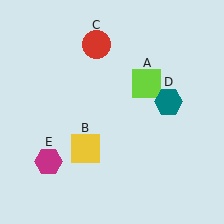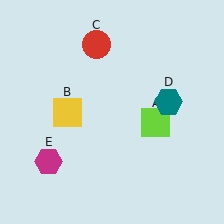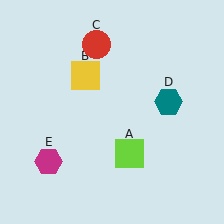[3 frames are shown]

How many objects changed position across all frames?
2 objects changed position: lime square (object A), yellow square (object B).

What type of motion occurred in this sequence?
The lime square (object A), yellow square (object B) rotated clockwise around the center of the scene.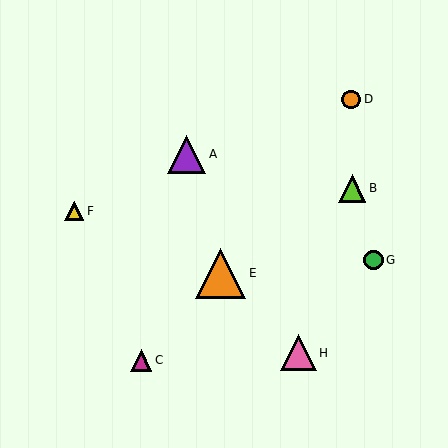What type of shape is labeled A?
Shape A is a purple triangle.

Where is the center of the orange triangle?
The center of the orange triangle is at (221, 273).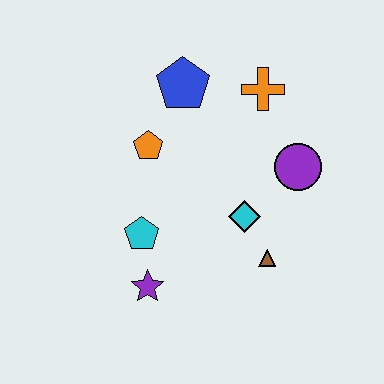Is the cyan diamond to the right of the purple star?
Yes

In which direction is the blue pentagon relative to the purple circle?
The blue pentagon is to the left of the purple circle.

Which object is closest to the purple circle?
The cyan diamond is closest to the purple circle.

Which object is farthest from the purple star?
The orange cross is farthest from the purple star.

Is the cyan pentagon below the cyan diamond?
Yes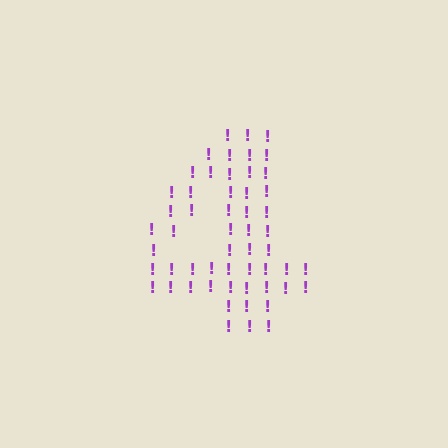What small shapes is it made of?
It is made of small exclamation marks.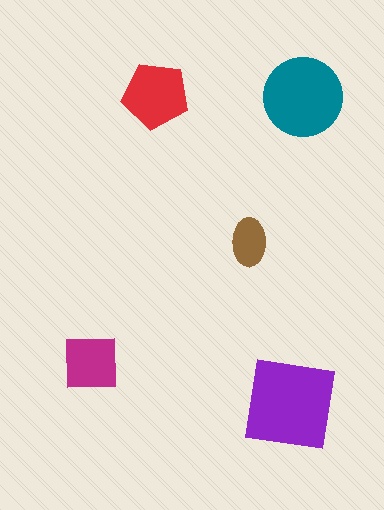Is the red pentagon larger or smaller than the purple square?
Smaller.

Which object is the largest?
The purple square.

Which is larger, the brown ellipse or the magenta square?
The magenta square.